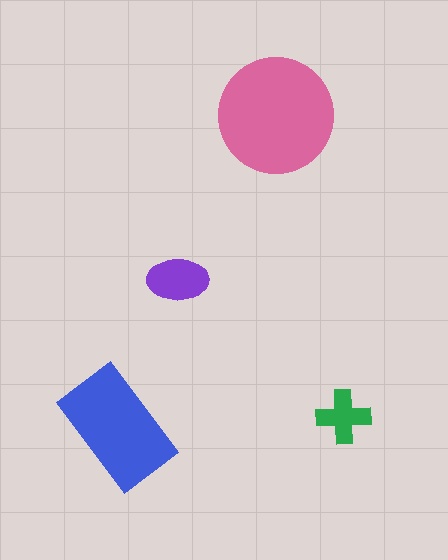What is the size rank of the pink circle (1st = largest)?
1st.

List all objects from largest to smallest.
The pink circle, the blue rectangle, the purple ellipse, the green cross.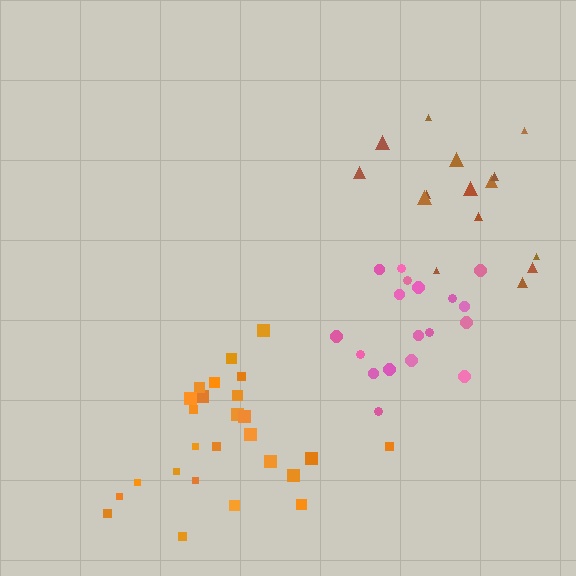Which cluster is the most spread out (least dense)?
Brown.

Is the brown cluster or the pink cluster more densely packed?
Pink.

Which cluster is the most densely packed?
Pink.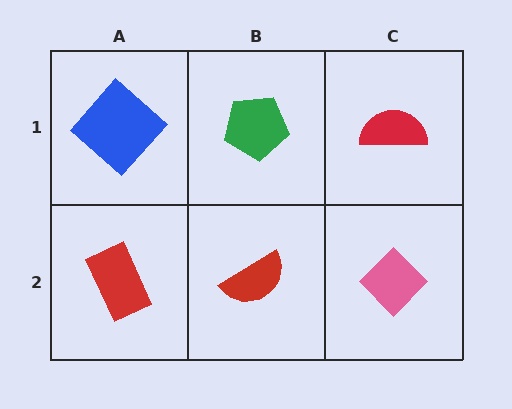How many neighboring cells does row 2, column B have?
3.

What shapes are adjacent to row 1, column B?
A red semicircle (row 2, column B), a blue diamond (row 1, column A), a red semicircle (row 1, column C).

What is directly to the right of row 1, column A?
A green pentagon.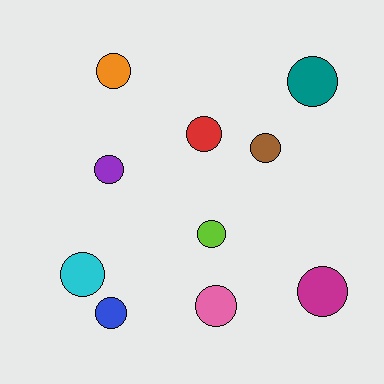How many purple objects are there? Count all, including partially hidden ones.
There is 1 purple object.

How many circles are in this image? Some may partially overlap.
There are 10 circles.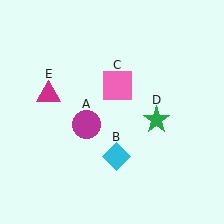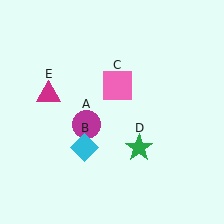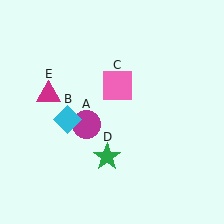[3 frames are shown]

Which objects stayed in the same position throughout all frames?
Magenta circle (object A) and pink square (object C) and magenta triangle (object E) remained stationary.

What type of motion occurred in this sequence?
The cyan diamond (object B), green star (object D) rotated clockwise around the center of the scene.